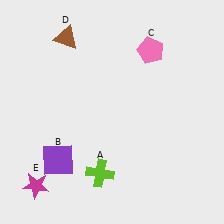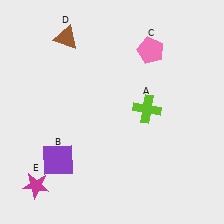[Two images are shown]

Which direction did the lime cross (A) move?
The lime cross (A) moved up.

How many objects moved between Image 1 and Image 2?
1 object moved between the two images.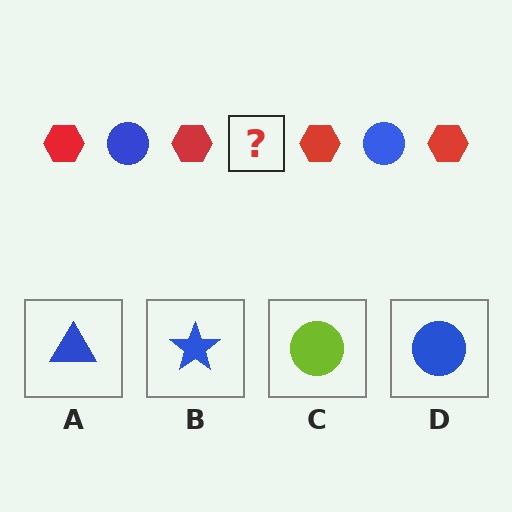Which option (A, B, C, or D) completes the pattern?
D.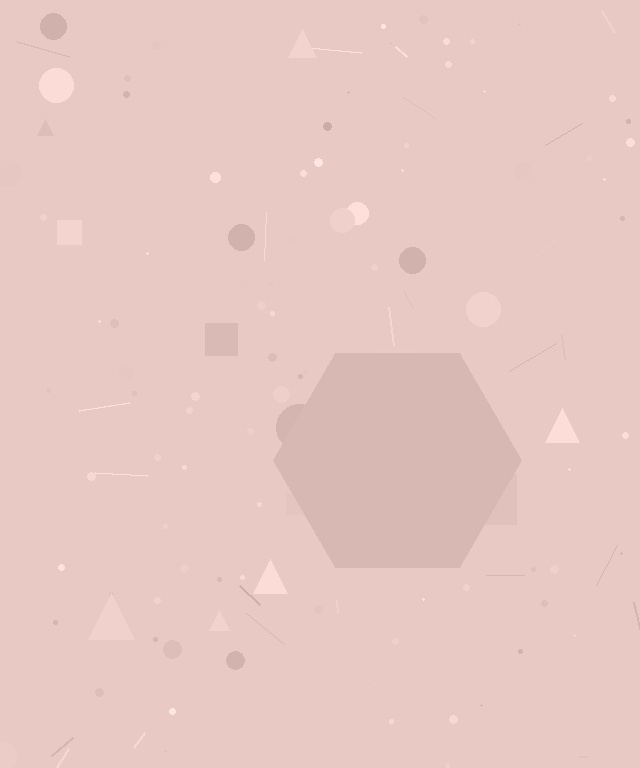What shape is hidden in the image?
A hexagon is hidden in the image.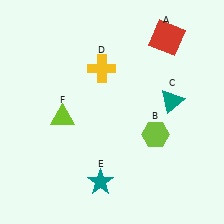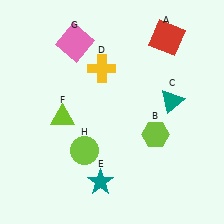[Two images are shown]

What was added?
A pink square (G), a lime circle (H) were added in Image 2.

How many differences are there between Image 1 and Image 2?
There are 2 differences between the two images.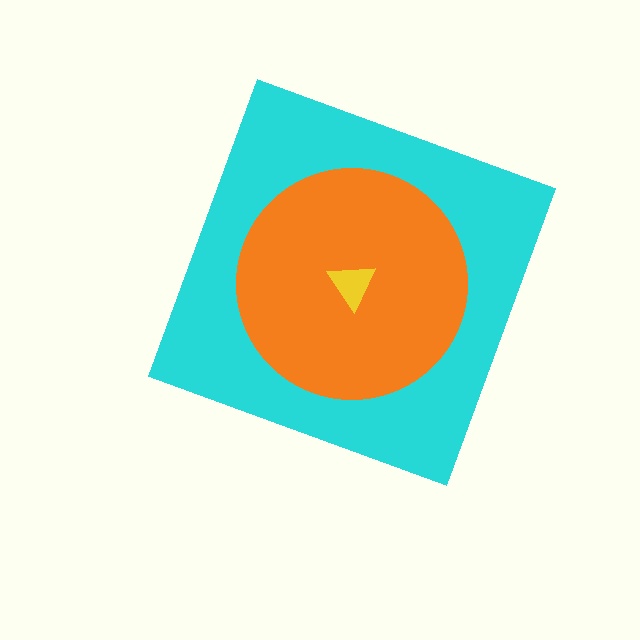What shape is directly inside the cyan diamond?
The orange circle.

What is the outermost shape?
The cyan diamond.